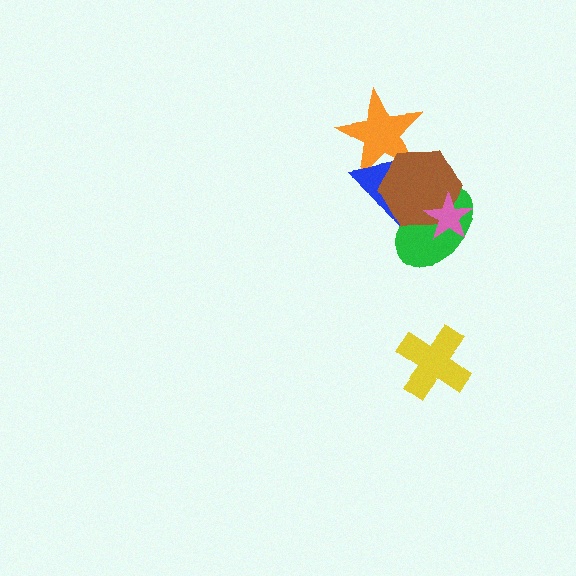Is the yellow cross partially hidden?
No, no other shape covers it.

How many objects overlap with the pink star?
3 objects overlap with the pink star.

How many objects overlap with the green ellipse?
3 objects overlap with the green ellipse.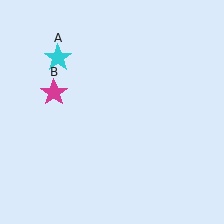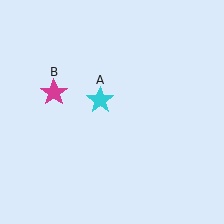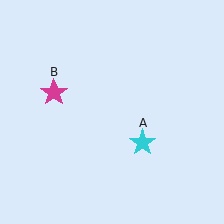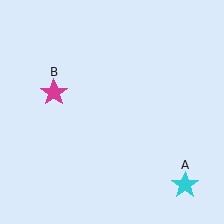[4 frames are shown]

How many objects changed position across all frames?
1 object changed position: cyan star (object A).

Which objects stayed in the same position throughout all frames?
Magenta star (object B) remained stationary.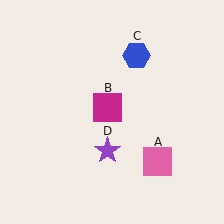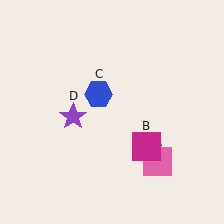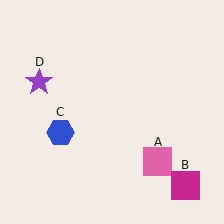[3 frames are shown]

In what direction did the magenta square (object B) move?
The magenta square (object B) moved down and to the right.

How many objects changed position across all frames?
3 objects changed position: magenta square (object B), blue hexagon (object C), purple star (object D).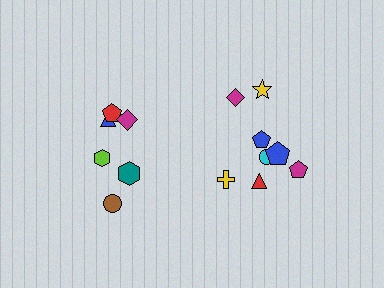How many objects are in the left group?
There are 6 objects.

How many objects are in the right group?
There are 8 objects.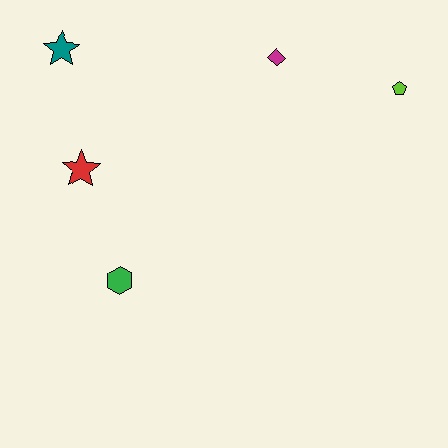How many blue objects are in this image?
There are no blue objects.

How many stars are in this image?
There are 2 stars.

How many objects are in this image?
There are 5 objects.